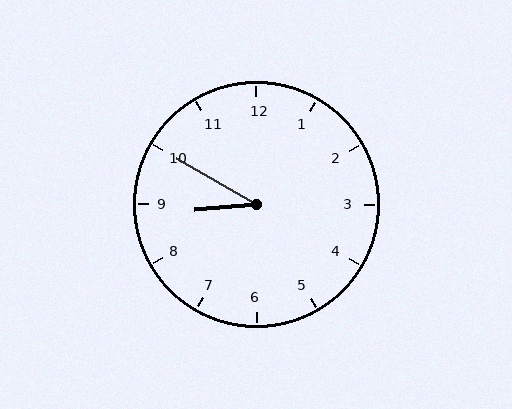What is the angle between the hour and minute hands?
Approximately 35 degrees.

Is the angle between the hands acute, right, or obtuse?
It is acute.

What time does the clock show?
8:50.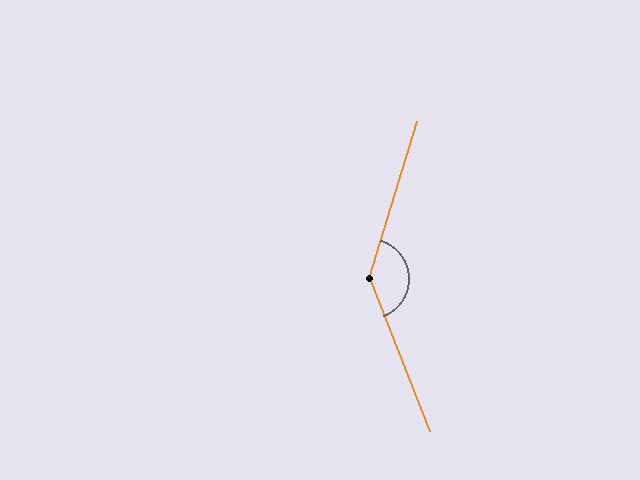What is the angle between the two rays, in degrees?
Approximately 141 degrees.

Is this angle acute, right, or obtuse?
It is obtuse.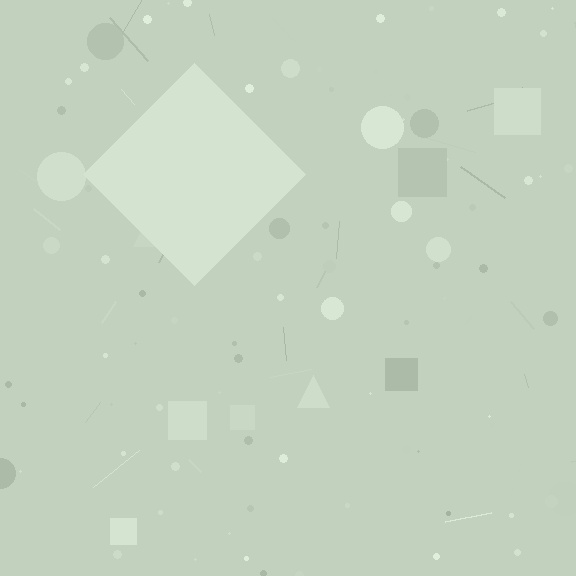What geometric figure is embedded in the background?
A diamond is embedded in the background.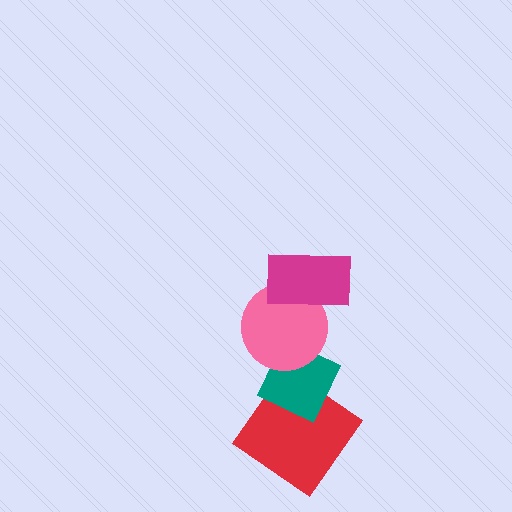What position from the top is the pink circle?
The pink circle is 2nd from the top.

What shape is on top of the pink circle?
The magenta rectangle is on top of the pink circle.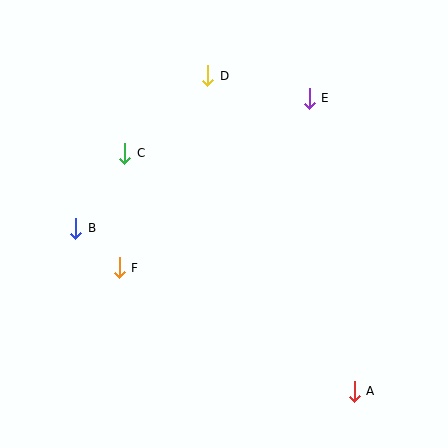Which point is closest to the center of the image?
Point F at (119, 268) is closest to the center.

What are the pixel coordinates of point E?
Point E is at (309, 98).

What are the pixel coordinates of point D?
Point D is at (208, 76).